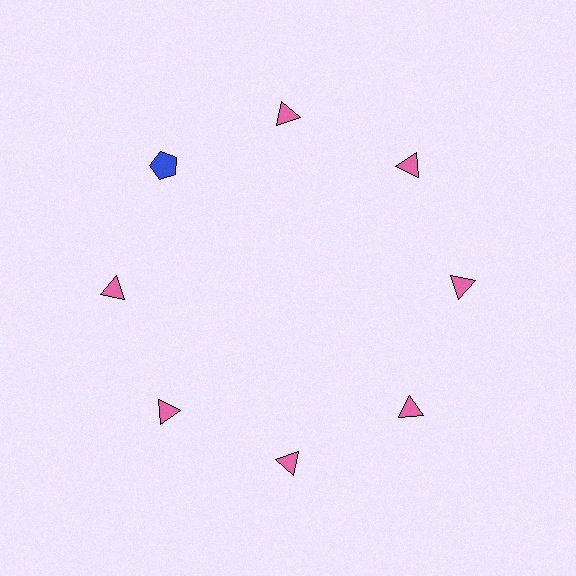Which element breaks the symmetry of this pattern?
The blue pentagon at roughly the 10 o'clock position breaks the symmetry. All other shapes are pink triangles.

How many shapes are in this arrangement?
There are 8 shapes arranged in a ring pattern.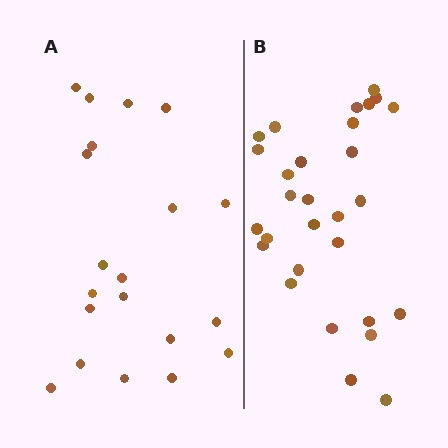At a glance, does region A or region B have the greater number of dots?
Region B (the right region) has more dots.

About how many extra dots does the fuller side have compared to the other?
Region B has roughly 8 or so more dots than region A.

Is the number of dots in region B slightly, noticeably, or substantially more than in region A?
Region B has substantially more. The ratio is roughly 1.4 to 1.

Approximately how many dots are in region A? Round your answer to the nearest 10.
About 20 dots.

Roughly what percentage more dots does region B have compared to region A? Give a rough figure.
About 45% more.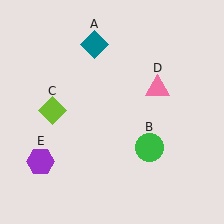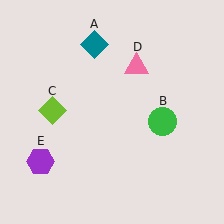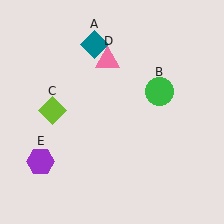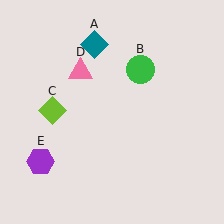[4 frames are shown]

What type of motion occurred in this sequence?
The green circle (object B), pink triangle (object D) rotated counterclockwise around the center of the scene.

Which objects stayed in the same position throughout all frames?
Teal diamond (object A) and lime diamond (object C) and purple hexagon (object E) remained stationary.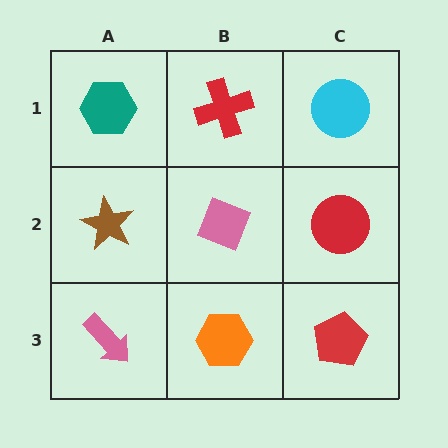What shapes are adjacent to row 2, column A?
A teal hexagon (row 1, column A), a pink arrow (row 3, column A), a pink diamond (row 2, column B).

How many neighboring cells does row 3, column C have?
2.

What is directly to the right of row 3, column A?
An orange hexagon.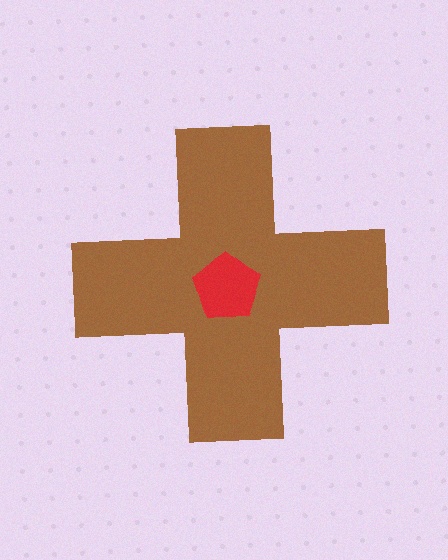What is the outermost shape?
The brown cross.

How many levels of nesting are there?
2.